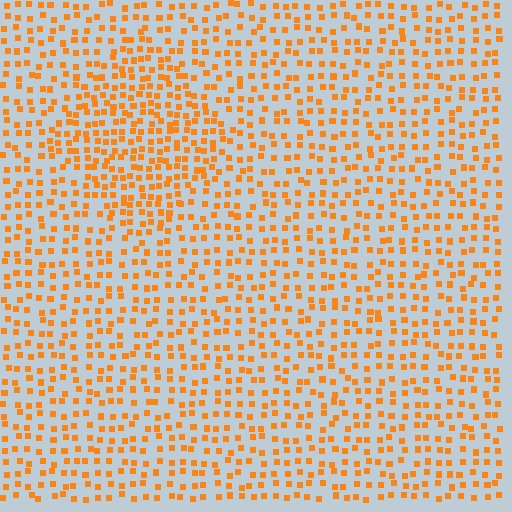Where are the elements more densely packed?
The elements are more densely packed inside the diamond boundary.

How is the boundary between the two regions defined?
The boundary is defined by a change in element density (approximately 1.7x ratio). All elements are the same color, size, and shape.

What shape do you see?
I see a diamond.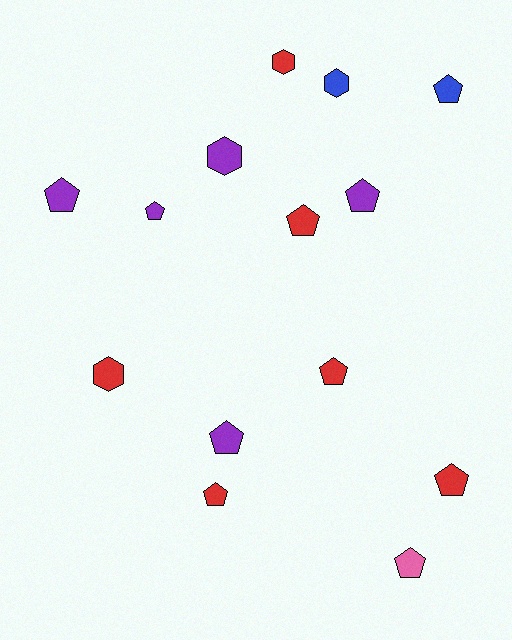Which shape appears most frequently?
Pentagon, with 10 objects.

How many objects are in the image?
There are 14 objects.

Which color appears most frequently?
Red, with 6 objects.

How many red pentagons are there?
There are 4 red pentagons.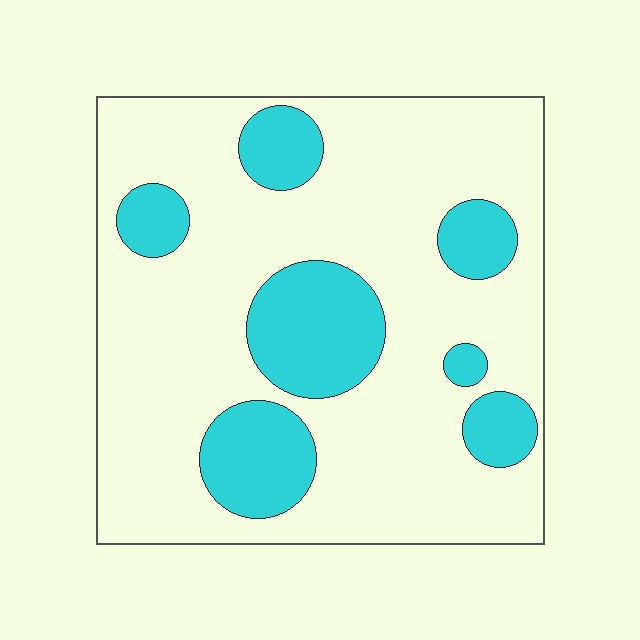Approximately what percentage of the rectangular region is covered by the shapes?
Approximately 25%.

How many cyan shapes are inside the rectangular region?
7.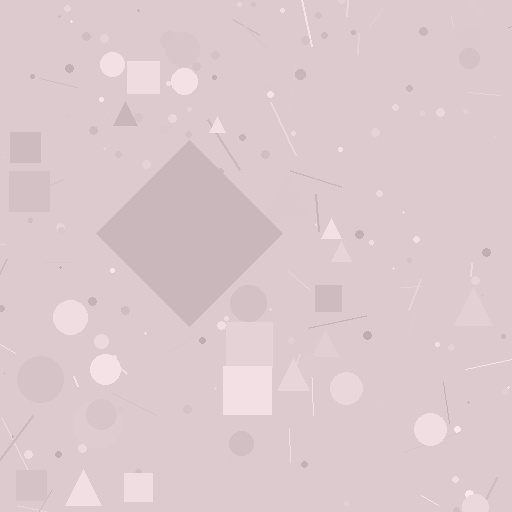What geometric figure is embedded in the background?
A diamond is embedded in the background.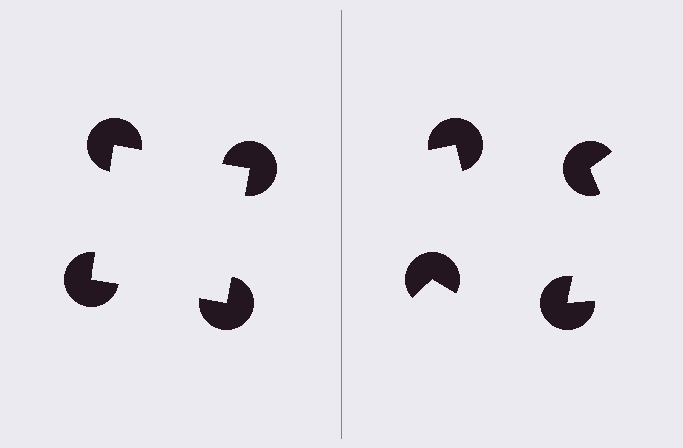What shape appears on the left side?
An illusory square.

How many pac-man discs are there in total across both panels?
8 — 4 on each side.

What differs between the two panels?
The pac-man discs are positioned identically on both sides; only the wedge orientations differ. On the left they align to a square; on the right they are misaligned.